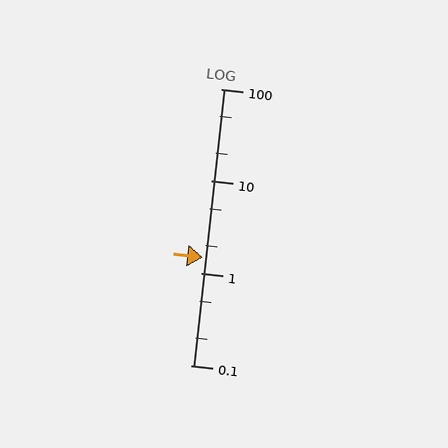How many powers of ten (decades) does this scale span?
The scale spans 3 decades, from 0.1 to 100.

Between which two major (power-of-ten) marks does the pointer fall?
The pointer is between 1 and 10.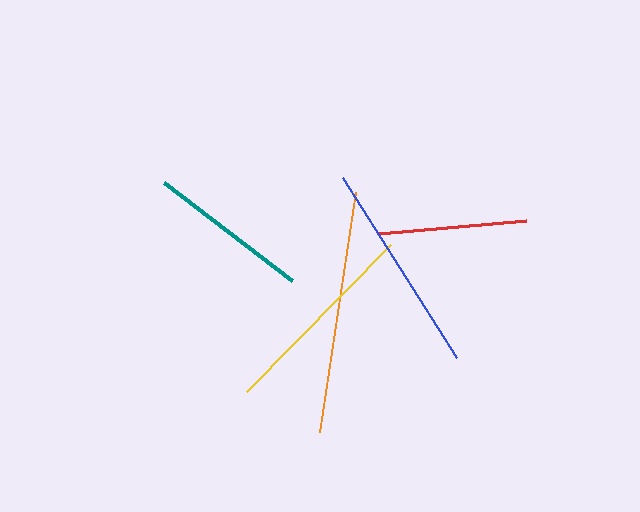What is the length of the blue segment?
The blue segment is approximately 213 pixels long.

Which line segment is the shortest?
The red line is the shortest at approximately 148 pixels.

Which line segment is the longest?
The orange line is the longest at approximately 243 pixels.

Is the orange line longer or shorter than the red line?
The orange line is longer than the red line.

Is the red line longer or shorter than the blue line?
The blue line is longer than the red line.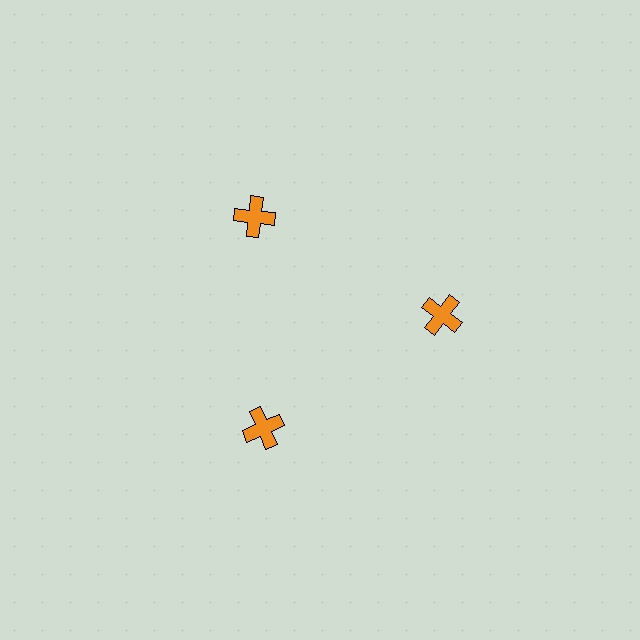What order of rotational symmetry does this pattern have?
This pattern has 3-fold rotational symmetry.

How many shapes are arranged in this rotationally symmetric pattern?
There are 3 shapes, arranged in 3 groups of 1.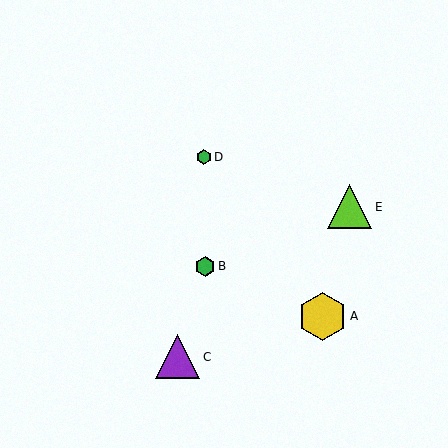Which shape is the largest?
The yellow hexagon (labeled A) is the largest.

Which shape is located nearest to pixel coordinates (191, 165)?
The green hexagon (labeled D) at (204, 157) is nearest to that location.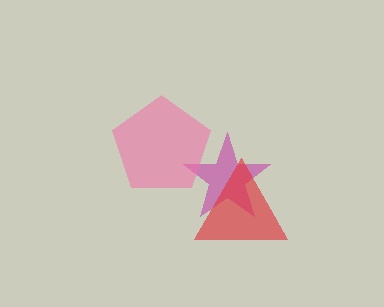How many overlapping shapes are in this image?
There are 3 overlapping shapes in the image.